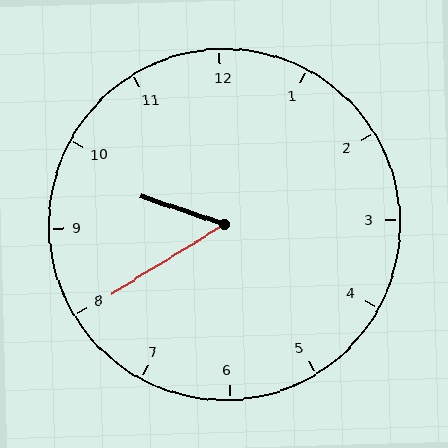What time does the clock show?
9:40.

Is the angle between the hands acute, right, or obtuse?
It is acute.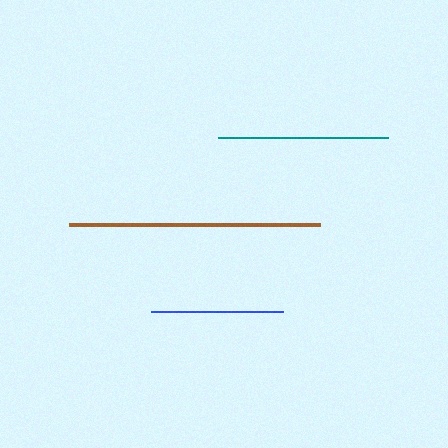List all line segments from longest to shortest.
From longest to shortest: brown, teal, blue.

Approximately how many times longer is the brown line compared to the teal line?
The brown line is approximately 1.5 times the length of the teal line.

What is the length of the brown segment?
The brown segment is approximately 251 pixels long.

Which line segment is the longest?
The brown line is the longest at approximately 251 pixels.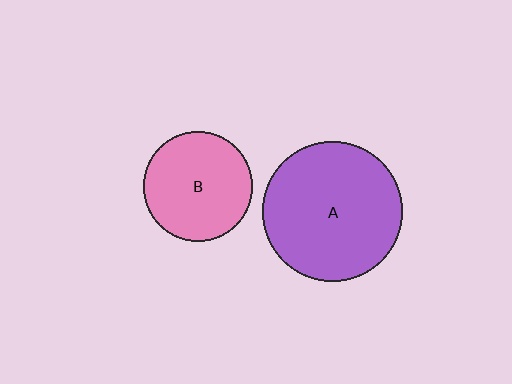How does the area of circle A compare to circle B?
Approximately 1.6 times.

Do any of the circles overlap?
No, none of the circles overlap.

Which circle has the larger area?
Circle A (purple).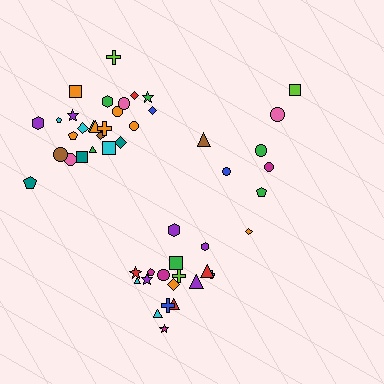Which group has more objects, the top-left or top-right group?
The top-left group.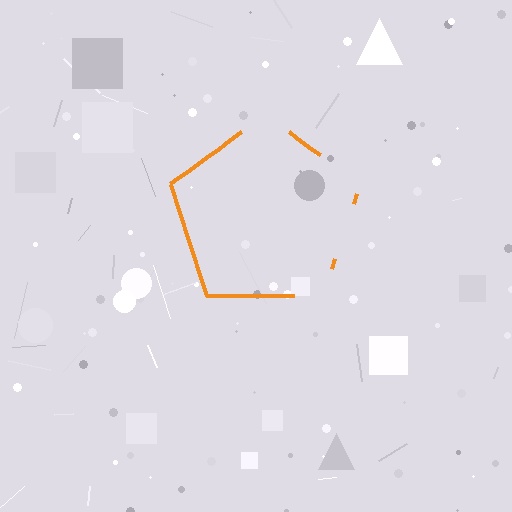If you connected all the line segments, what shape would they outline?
They would outline a pentagon.